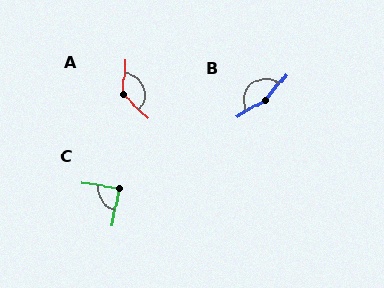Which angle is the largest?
B, at approximately 160 degrees.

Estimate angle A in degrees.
Approximately 128 degrees.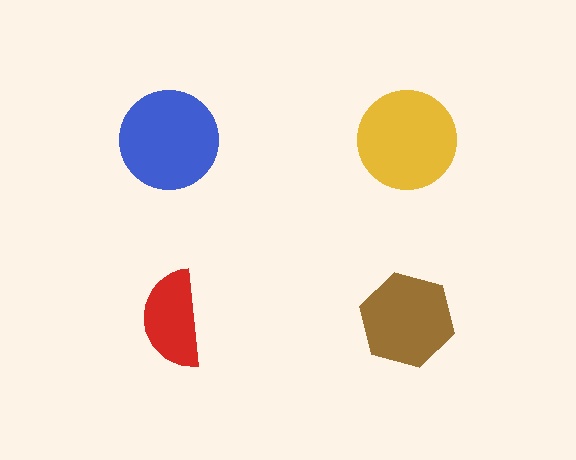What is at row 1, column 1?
A blue circle.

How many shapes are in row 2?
2 shapes.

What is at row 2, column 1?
A red semicircle.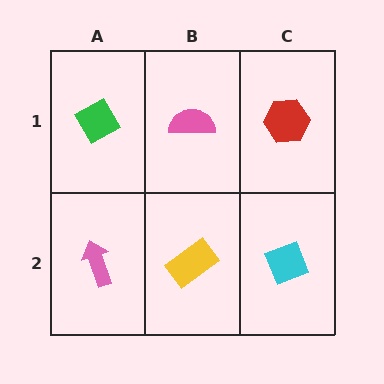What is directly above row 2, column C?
A red hexagon.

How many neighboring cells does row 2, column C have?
2.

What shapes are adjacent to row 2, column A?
A green diamond (row 1, column A), a yellow rectangle (row 2, column B).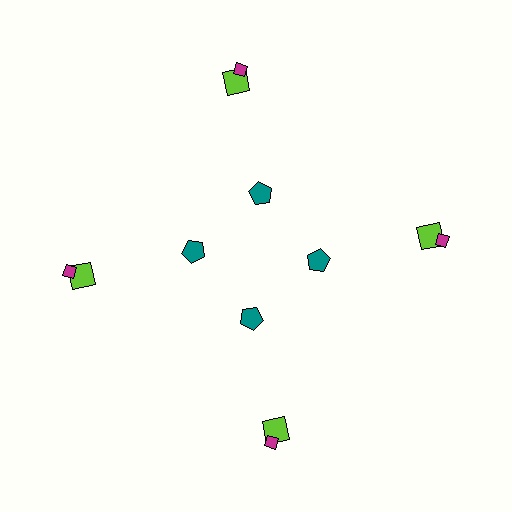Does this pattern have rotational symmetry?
Yes, this pattern has 4-fold rotational symmetry. It looks the same after rotating 90 degrees around the center.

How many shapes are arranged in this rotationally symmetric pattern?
There are 12 shapes, arranged in 4 groups of 3.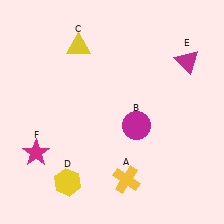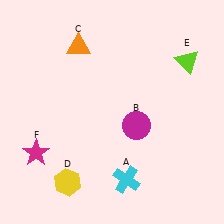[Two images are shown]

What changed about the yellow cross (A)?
In Image 1, A is yellow. In Image 2, it changed to cyan.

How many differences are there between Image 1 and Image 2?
There are 3 differences between the two images.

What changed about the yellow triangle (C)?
In Image 1, C is yellow. In Image 2, it changed to orange.